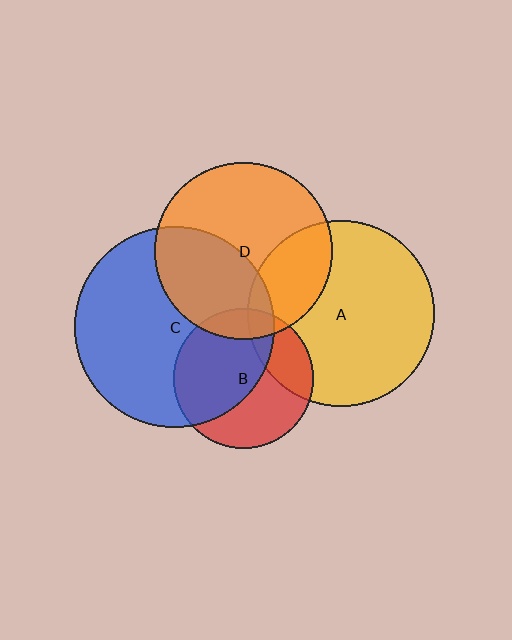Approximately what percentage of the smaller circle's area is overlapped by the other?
Approximately 40%.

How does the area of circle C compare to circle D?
Approximately 1.3 times.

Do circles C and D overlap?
Yes.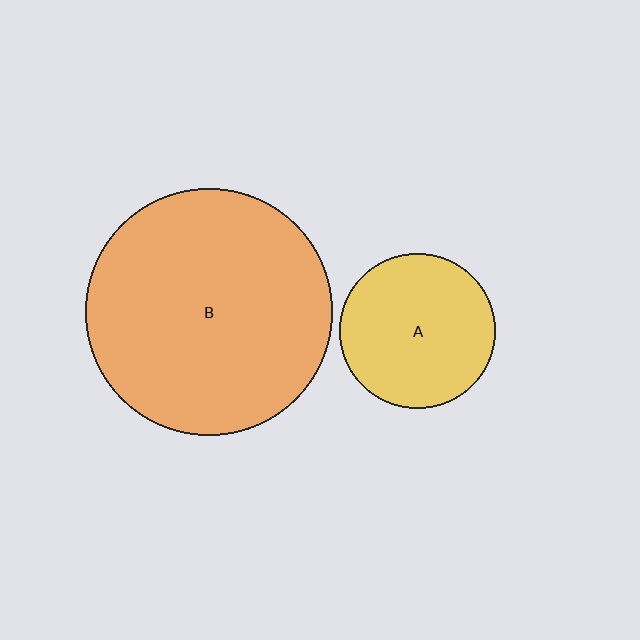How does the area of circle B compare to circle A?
Approximately 2.5 times.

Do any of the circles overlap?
No, none of the circles overlap.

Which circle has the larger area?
Circle B (orange).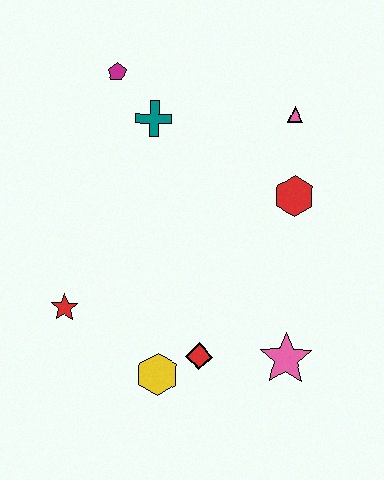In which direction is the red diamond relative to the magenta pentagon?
The red diamond is below the magenta pentagon.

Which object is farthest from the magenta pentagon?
The pink star is farthest from the magenta pentagon.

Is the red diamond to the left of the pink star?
Yes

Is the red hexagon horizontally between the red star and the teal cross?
No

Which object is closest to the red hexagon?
The pink triangle is closest to the red hexagon.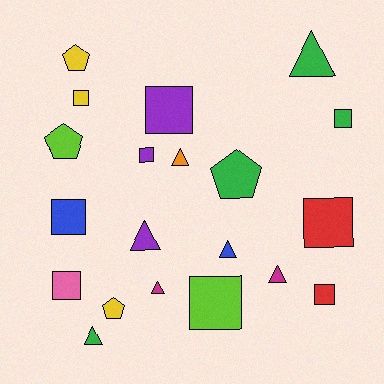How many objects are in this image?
There are 20 objects.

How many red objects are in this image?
There are 2 red objects.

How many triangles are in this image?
There are 7 triangles.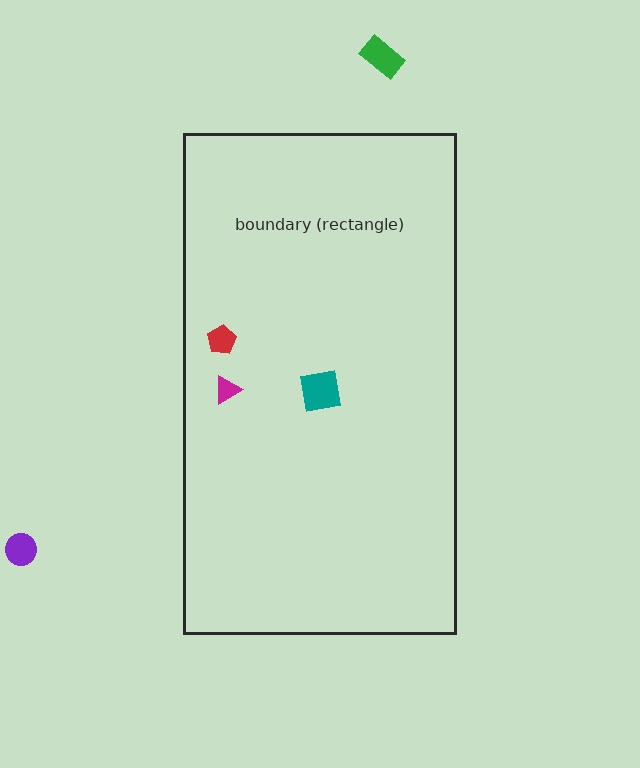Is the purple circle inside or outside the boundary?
Outside.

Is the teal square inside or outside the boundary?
Inside.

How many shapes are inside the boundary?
3 inside, 2 outside.